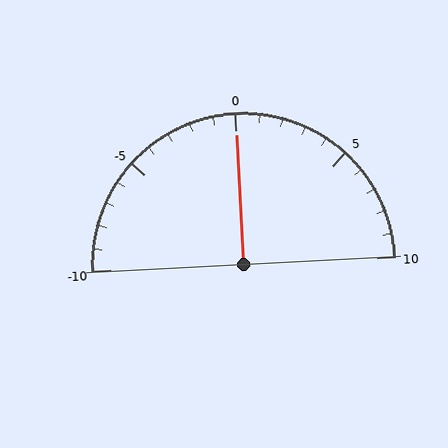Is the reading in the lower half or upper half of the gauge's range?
The reading is in the upper half of the range (-10 to 10).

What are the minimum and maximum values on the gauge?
The gauge ranges from -10 to 10.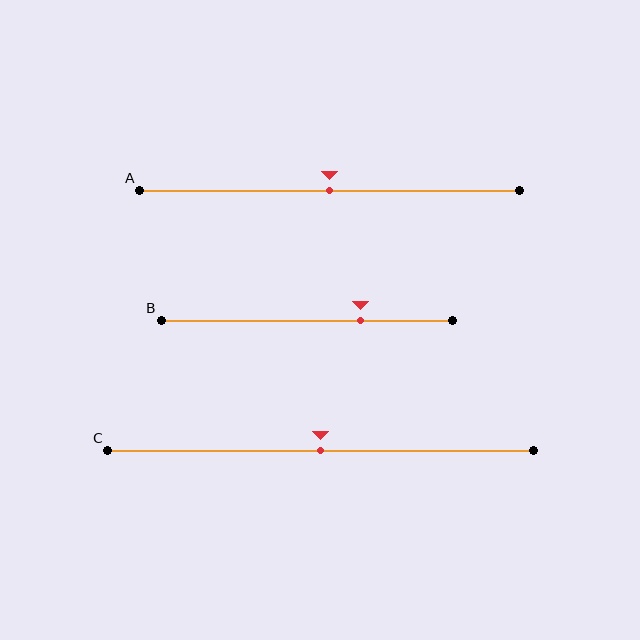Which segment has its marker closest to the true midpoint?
Segment A has its marker closest to the true midpoint.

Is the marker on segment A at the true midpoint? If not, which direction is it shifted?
Yes, the marker on segment A is at the true midpoint.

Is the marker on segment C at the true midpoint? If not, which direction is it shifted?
Yes, the marker on segment C is at the true midpoint.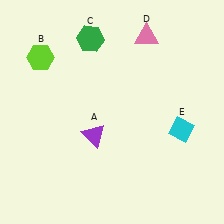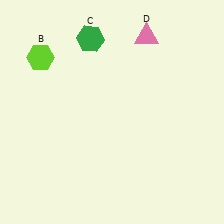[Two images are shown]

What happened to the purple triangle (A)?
The purple triangle (A) was removed in Image 2. It was in the bottom-left area of Image 1.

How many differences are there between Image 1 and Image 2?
There are 2 differences between the two images.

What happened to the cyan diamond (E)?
The cyan diamond (E) was removed in Image 2. It was in the bottom-right area of Image 1.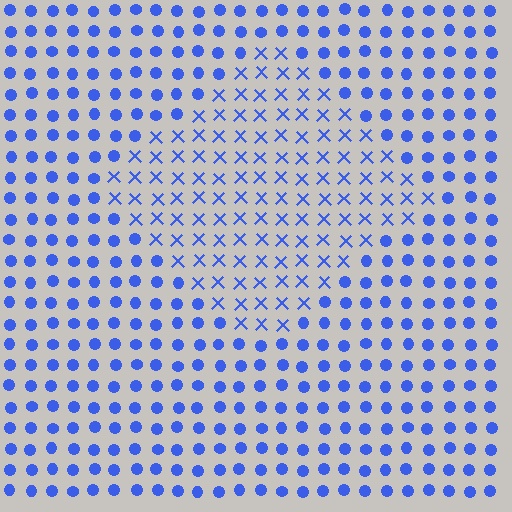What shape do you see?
I see a diamond.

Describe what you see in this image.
The image is filled with small blue elements arranged in a uniform grid. A diamond-shaped region contains X marks, while the surrounding area contains circles. The boundary is defined purely by the change in element shape.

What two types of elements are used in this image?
The image uses X marks inside the diamond region and circles outside it.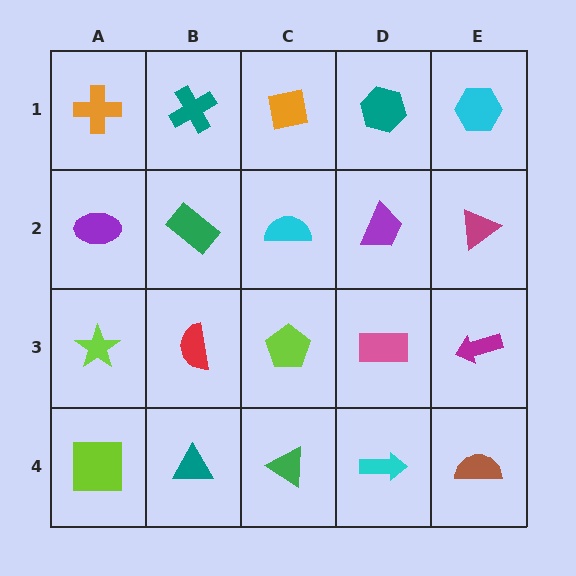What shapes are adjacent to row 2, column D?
A teal hexagon (row 1, column D), a pink rectangle (row 3, column D), a cyan semicircle (row 2, column C), a magenta triangle (row 2, column E).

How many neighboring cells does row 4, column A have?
2.